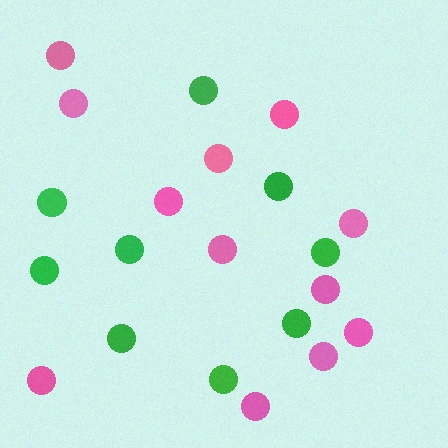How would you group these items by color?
There are 2 groups: one group of pink circles (12) and one group of green circles (9).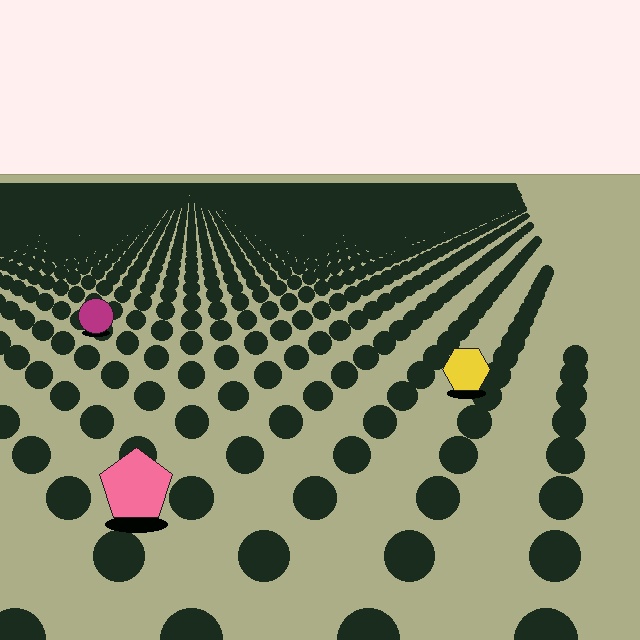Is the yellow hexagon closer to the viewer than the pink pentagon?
No. The pink pentagon is closer — you can tell from the texture gradient: the ground texture is coarser near it.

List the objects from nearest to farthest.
From nearest to farthest: the pink pentagon, the yellow hexagon, the magenta circle.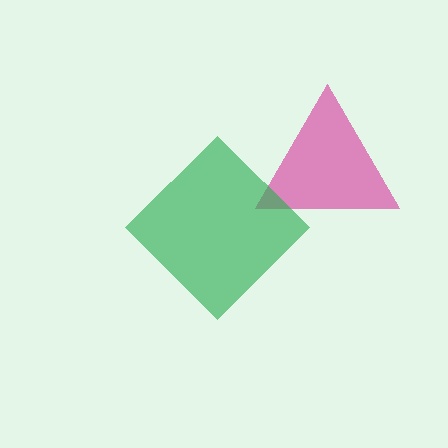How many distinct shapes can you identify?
There are 2 distinct shapes: a magenta triangle, a green diamond.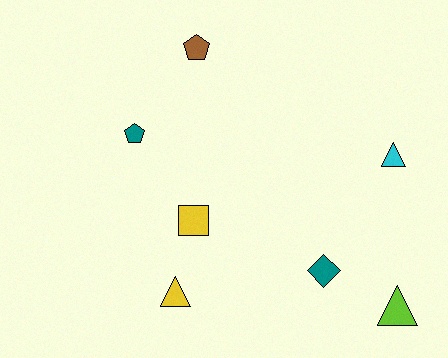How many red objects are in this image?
There are no red objects.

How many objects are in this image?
There are 7 objects.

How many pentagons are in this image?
There are 2 pentagons.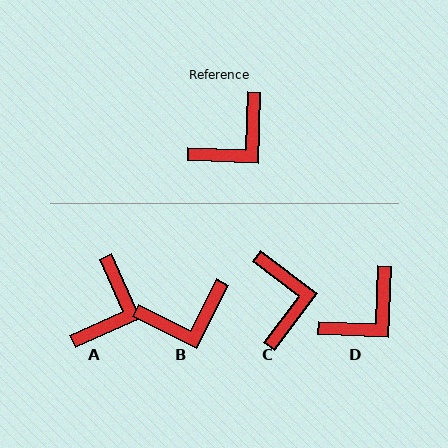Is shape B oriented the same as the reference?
No, it is off by about 25 degrees.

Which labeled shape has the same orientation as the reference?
D.